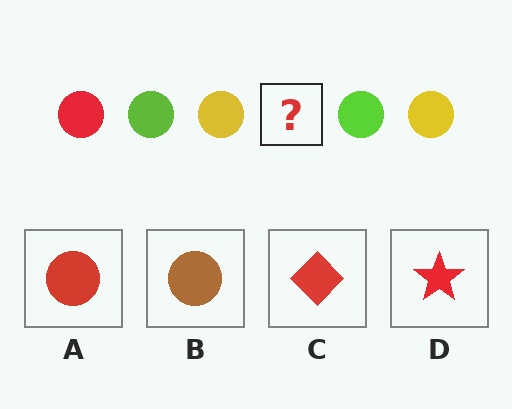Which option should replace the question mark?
Option A.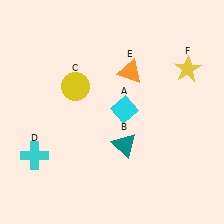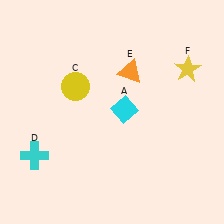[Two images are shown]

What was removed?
The teal triangle (B) was removed in Image 2.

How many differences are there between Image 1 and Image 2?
There is 1 difference between the two images.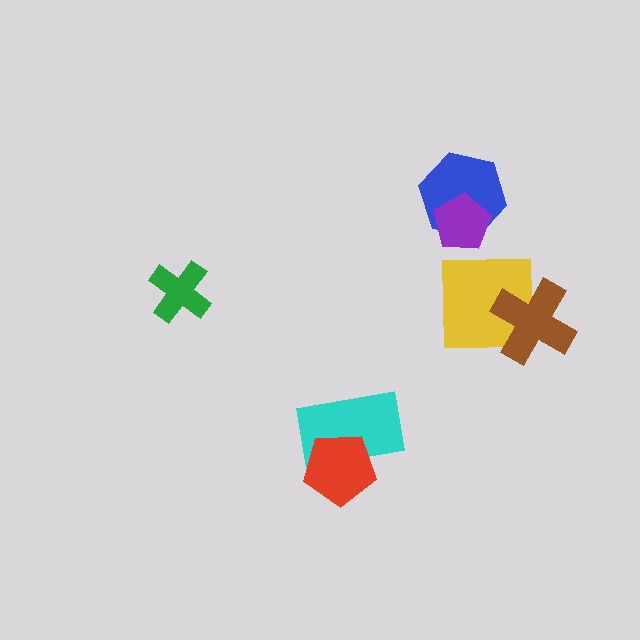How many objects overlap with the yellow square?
1 object overlaps with the yellow square.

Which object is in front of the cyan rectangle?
The red pentagon is in front of the cyan rectangle.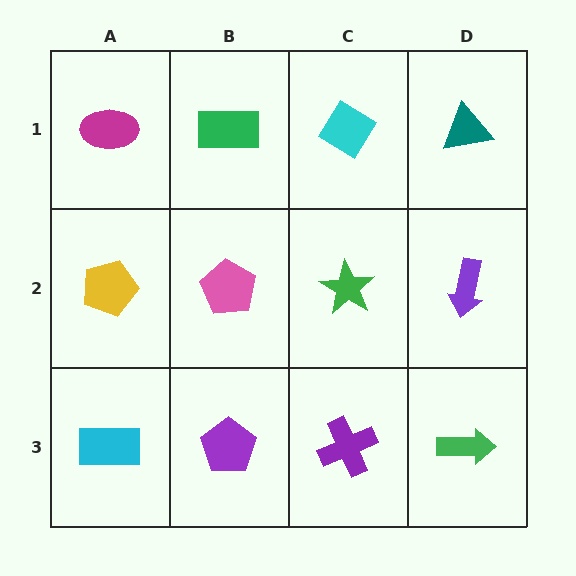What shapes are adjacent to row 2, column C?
A cyan diamond (row 1, column C), a purple cross (row 3, column C), a pink pentagon (row 2, column B), a purple arrow (row 2, column D).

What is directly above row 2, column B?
A green rectangle.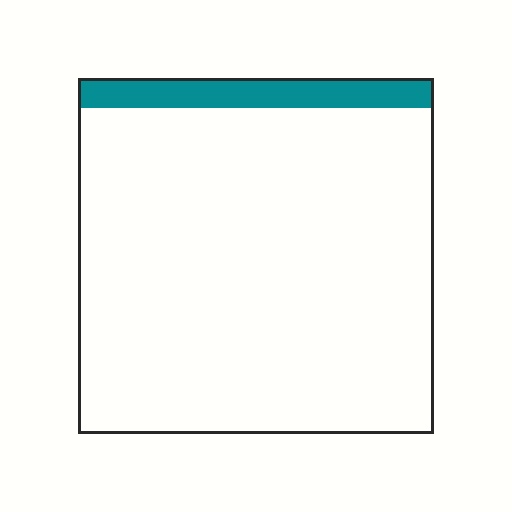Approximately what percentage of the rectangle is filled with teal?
Approximately 10%.